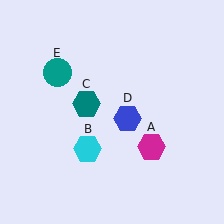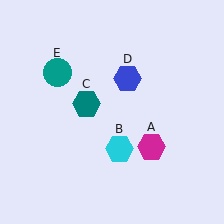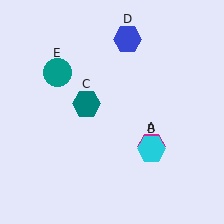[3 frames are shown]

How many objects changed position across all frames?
2 objects changed position: cyan hexagon (object B), blue hexagon (object D).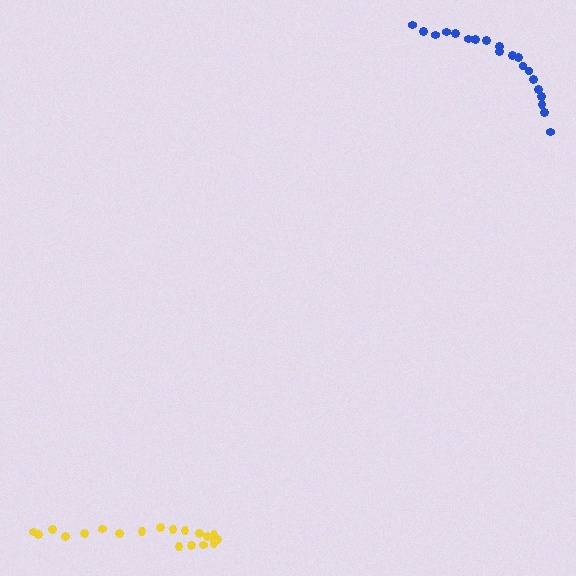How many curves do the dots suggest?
There are 2 distinct paths.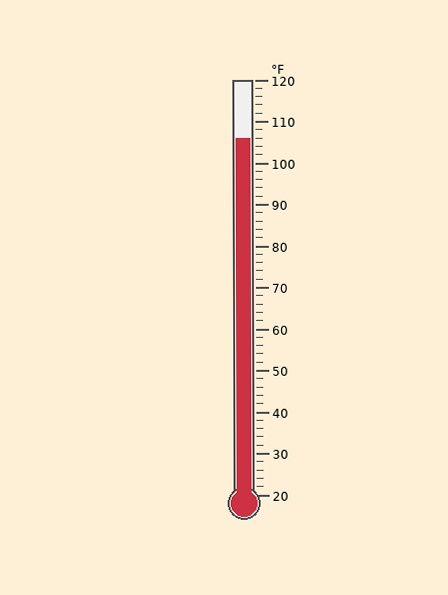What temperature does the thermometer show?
The thermometer shows approximately 106°F.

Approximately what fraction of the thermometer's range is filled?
The thermometer is filled to approximately 85% of its range.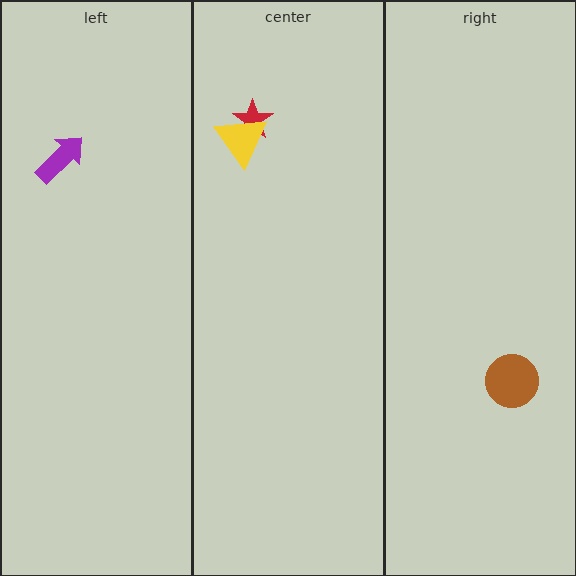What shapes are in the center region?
The red star, the yellow triangle.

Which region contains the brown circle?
The right region.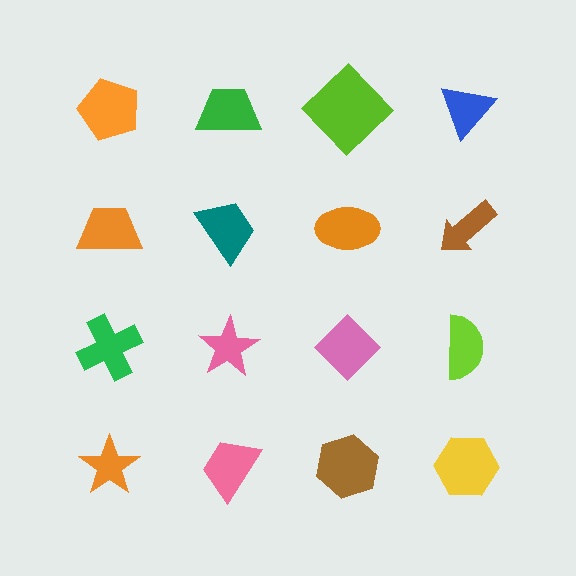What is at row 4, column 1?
An orange star.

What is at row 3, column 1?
A green cross.